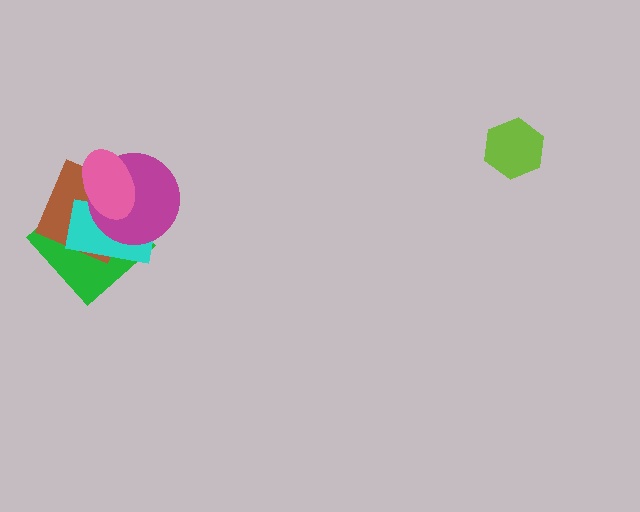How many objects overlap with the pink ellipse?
4 objects overlap with the pink ellipse.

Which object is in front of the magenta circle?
The pink ellipse is in front of the magenta circle.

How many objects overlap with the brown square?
4 objects overlap with the brown square.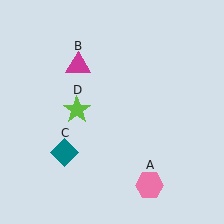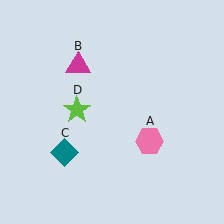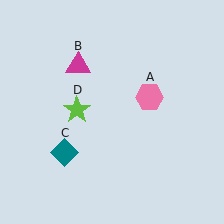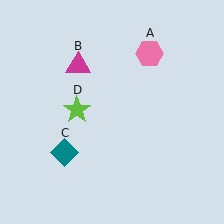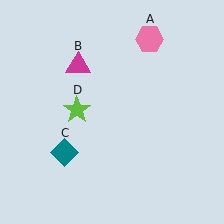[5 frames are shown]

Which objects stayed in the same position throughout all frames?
Magenta triangle (object B) and teal diamond (object C) and lime star (object D) remained stationary.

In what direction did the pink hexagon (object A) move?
The pink hexagon (object A) moved up.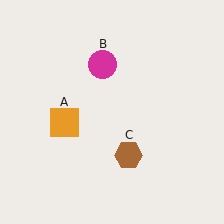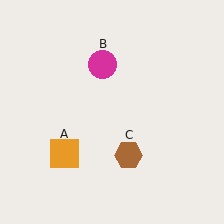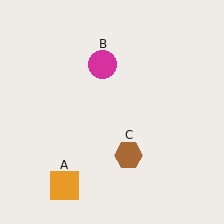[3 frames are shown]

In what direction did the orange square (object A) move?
The orange square (object A) moved down.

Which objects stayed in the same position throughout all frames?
Magenta circle (object B) and brown hexagon (object C) remained stationary.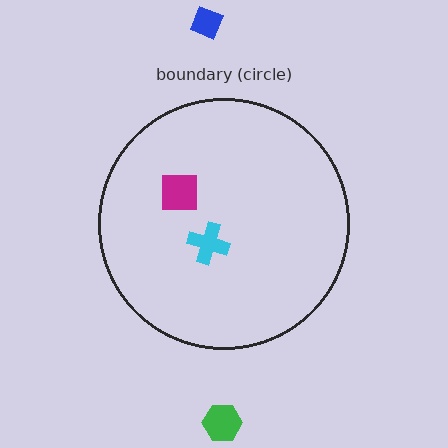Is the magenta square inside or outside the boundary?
Inside.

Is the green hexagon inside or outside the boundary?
Outside.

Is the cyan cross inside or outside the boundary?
Inside.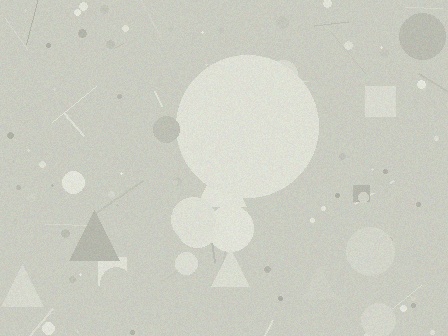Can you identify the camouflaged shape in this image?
The camouflaged shape is a circle.